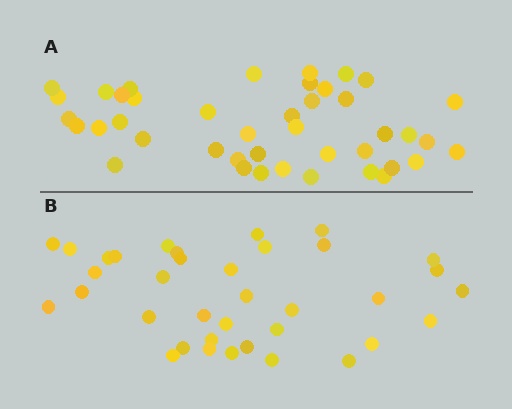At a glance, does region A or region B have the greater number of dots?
Region A (the top region) has more dots.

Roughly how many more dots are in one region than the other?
Region A has about 6 more dots than region B.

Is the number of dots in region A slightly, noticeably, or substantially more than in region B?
Region A has only slightly more — the two regions are fairly close. The ratio is roughly 1.2 to 1.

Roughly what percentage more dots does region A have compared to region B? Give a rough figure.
About 15% more.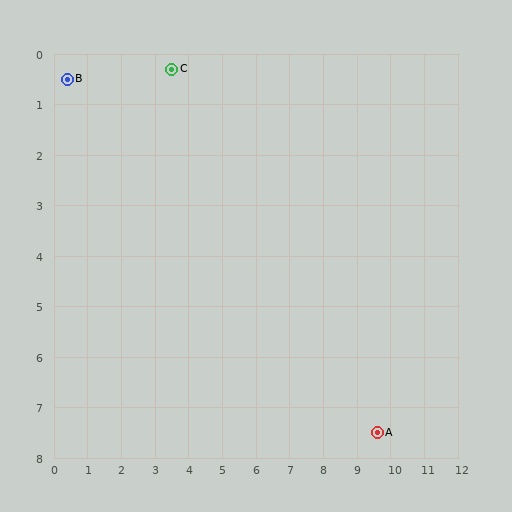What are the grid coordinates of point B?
Point B is at approximately (0.4, 0.5).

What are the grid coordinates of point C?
Point C is at approximately (3.5, 0.3).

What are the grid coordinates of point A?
Point A is at approximately (9.6, 7.5).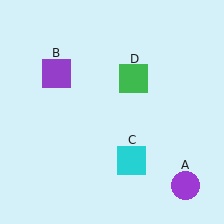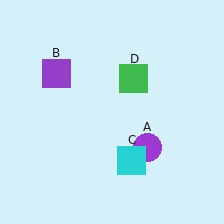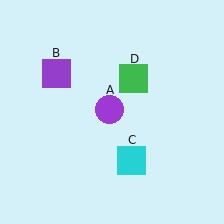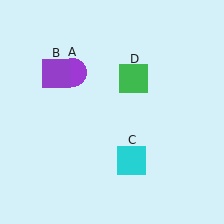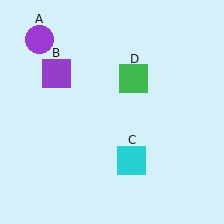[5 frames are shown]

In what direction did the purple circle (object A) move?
The purple circle (object A) moved up and to the left.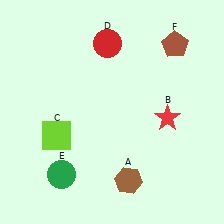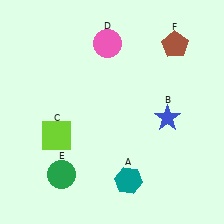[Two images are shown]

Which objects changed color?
A changed from brown to teal. B changed from red to blue. D changed from red to pink.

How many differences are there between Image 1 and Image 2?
There are 3 differences between the two images.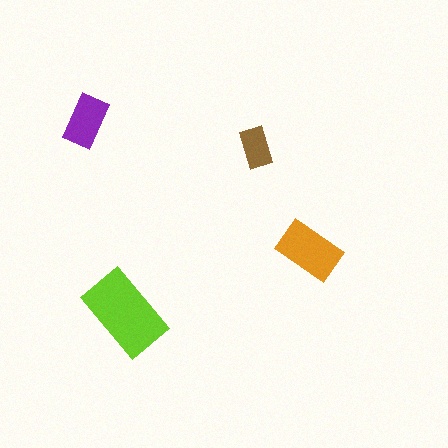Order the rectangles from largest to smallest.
the lime one, the orange one, the purple one, the brown one.